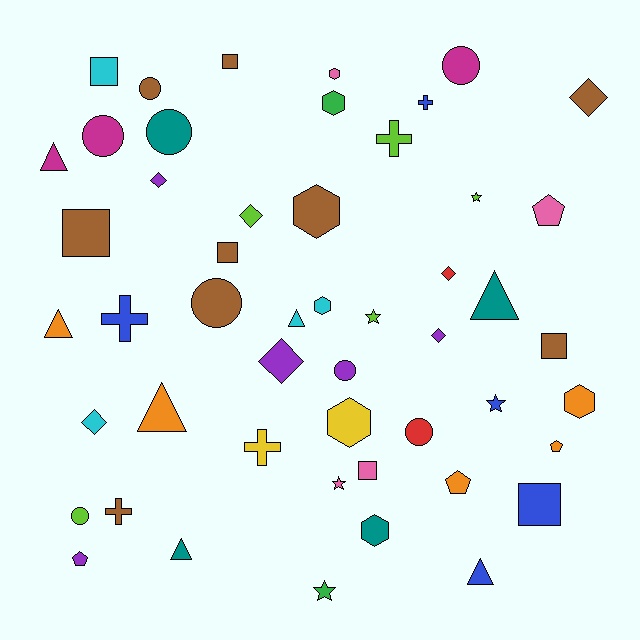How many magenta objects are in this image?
There are 3 magenta objects.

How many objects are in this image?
There are 50 objects.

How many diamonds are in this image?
There are 7 diamonds.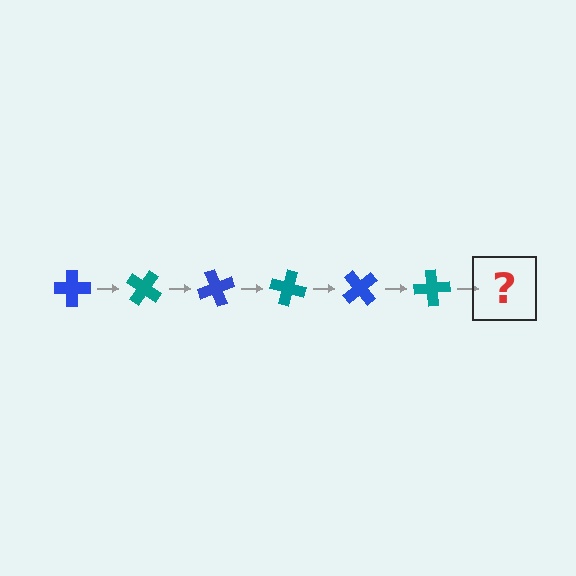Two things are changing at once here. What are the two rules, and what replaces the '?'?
The two rules are that it rotates 35 degrees each step and the color cycles through blue and teal. The '?' should be a blue cross, rotated 210 degrees from the start.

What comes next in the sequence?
The next element should be a blue cross, rotated 210 degrees from the start.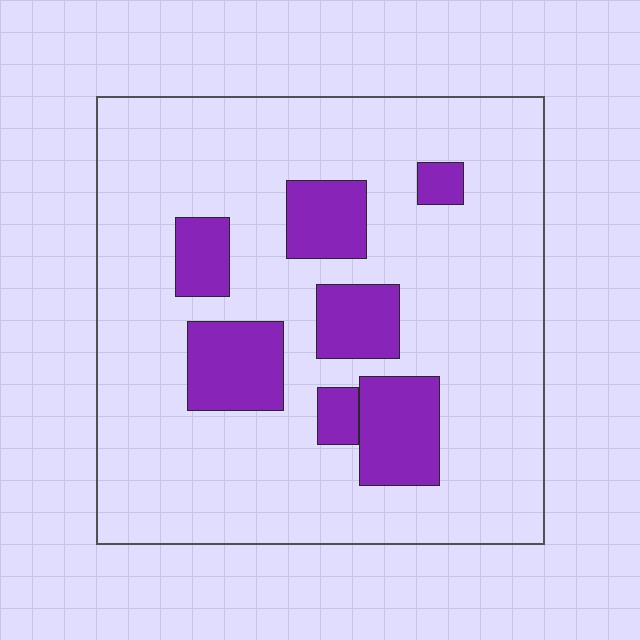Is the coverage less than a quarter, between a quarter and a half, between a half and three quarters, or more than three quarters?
Less than a quarter.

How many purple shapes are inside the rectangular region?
7.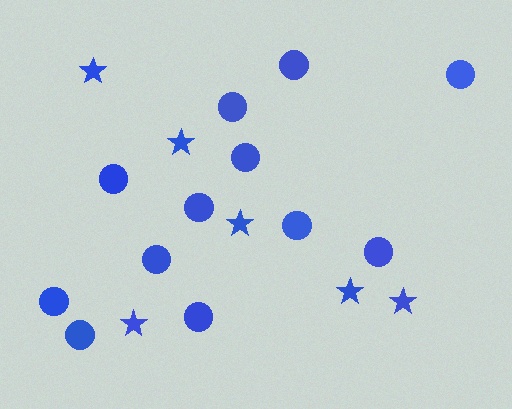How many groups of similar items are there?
There are 2 groups: one group of stars (6) and one group of circles (12).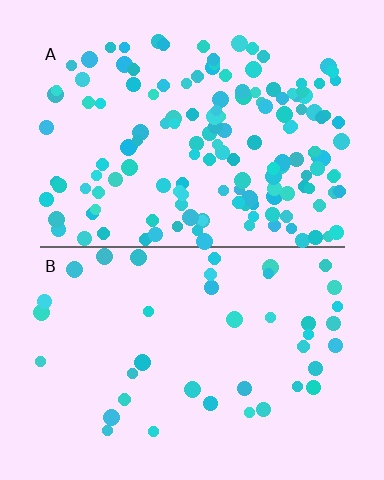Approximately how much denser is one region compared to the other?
Approximately 3.7× — region A over region B.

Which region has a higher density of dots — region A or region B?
A (the top).